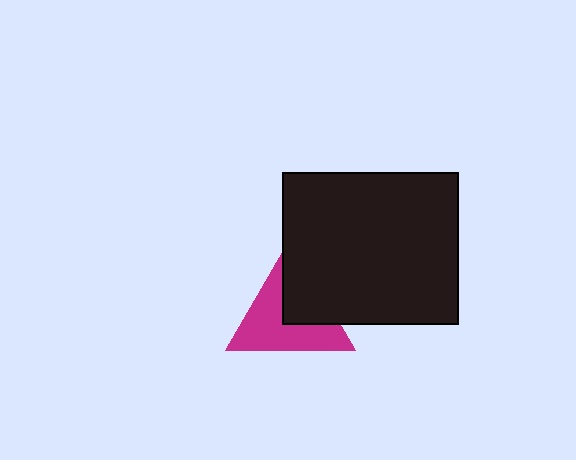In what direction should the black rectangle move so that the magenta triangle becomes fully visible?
The black rectangle should move toward the upper-right. That is the shortest direction to clear the overlap and leave the magenta triangle fully visible.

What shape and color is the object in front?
The object in front is a black rectangle.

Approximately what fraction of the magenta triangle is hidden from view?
Roughly 39% of the magenta triangle is hidden behind the black rectangle.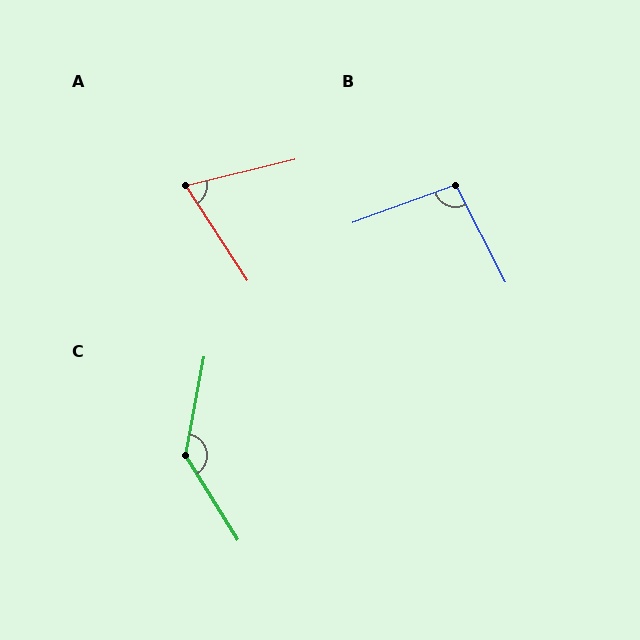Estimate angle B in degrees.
Approximately 97 degrees.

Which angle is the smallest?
A, at approximately 71 degrees.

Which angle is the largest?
C, at approximately 138 degrees.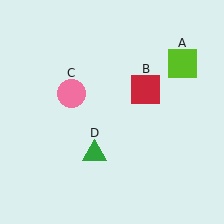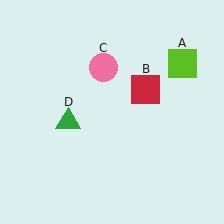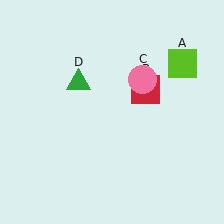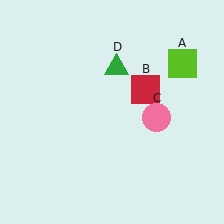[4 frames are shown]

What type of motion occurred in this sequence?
The pink circle (object C), green triangle (object D) rotated clockwise around the center of the scene.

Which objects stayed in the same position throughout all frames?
Lime square (object A) and red square (object B) remained stationary.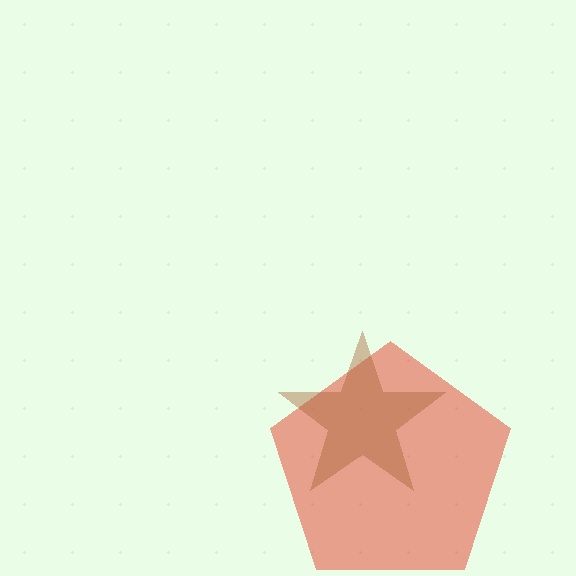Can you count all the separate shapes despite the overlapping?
Yes, there are 2 separate shapes.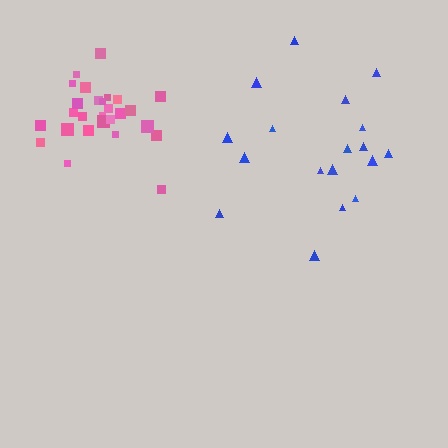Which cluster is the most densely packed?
Pink.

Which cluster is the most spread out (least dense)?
Blue.